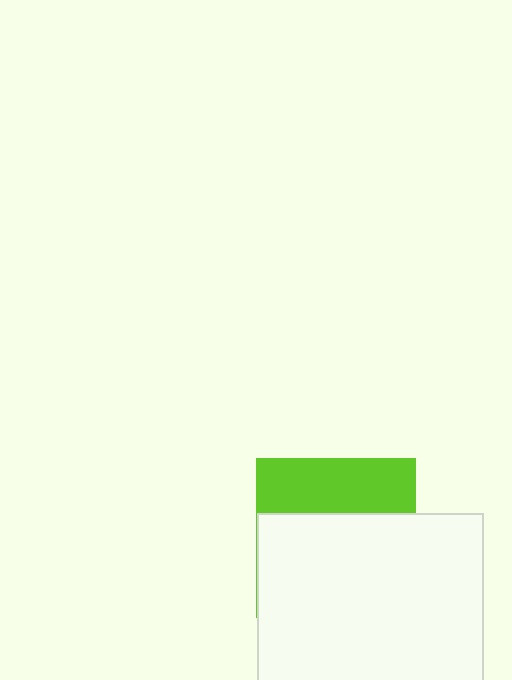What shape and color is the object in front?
The object in front is a white square.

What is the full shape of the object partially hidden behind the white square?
The partially hidden object is a lime square.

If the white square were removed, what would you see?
You would see the complete lime square.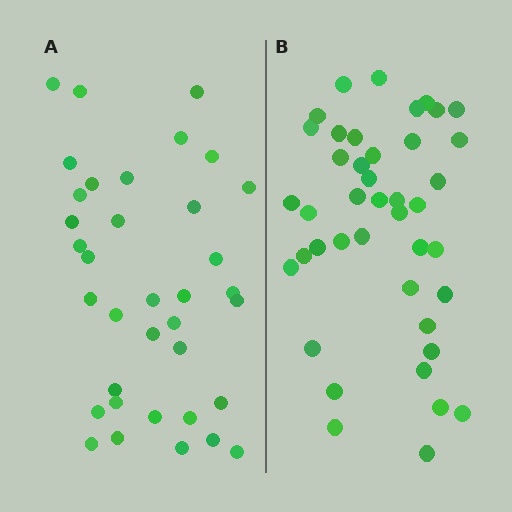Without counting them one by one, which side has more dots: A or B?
Region B (the right region) has more dots.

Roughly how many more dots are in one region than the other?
Region B has about 6 more dots than region A.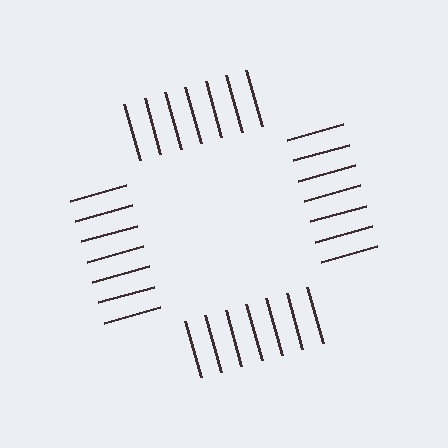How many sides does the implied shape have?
4 sides — the line-ends trace a square.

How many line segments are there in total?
28 — 7 along each of the 4 edges.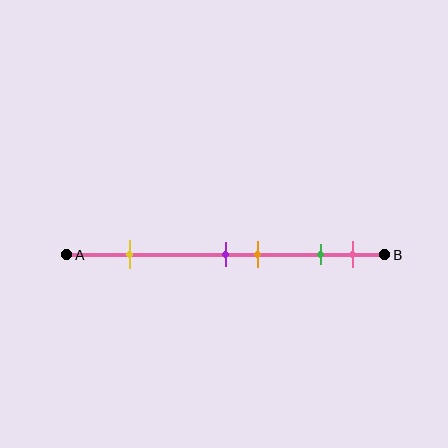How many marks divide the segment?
There are 5 marks dividing the segment.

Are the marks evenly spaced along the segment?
No, the marks are not evenly spaced.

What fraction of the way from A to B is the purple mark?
The purple mark is approximately 50% (0.5) of the way from A to B.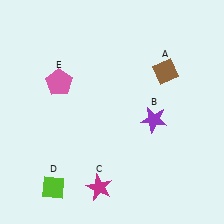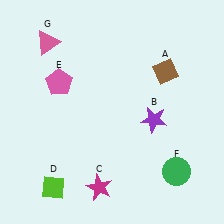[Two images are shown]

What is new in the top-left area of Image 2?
A pink triangle (G) was added in the top-left area of Image 2.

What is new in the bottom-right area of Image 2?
A green circle (F) was added in the bottom-right area of Image 2.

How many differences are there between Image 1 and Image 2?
There are 2 differences between the two images.